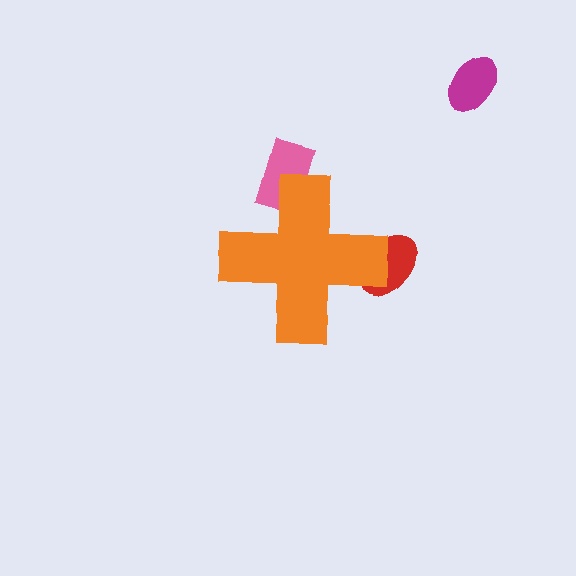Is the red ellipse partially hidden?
Yes, the red ellipse is partially hidden behind the orange cross.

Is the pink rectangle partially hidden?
Yes, the pink rectangle is partially hidden behind the orange cross.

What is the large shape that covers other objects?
An orange cross.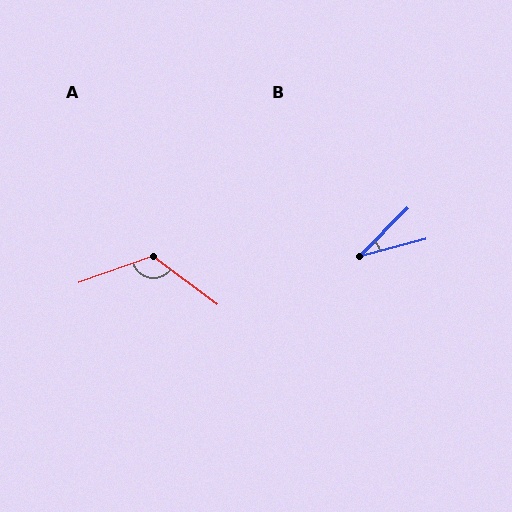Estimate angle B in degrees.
Approximately 30 degrees.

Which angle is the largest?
A, at approximately 123 degrees.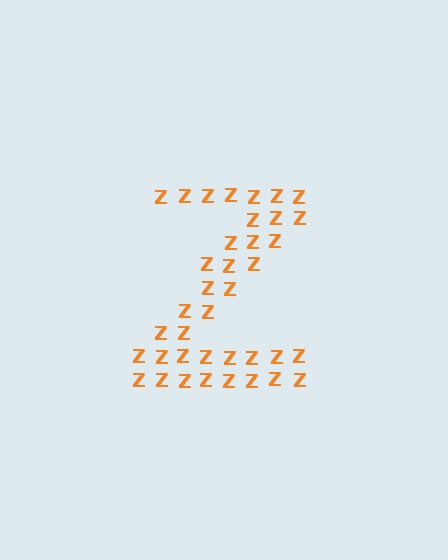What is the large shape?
The large shape is the letter Z.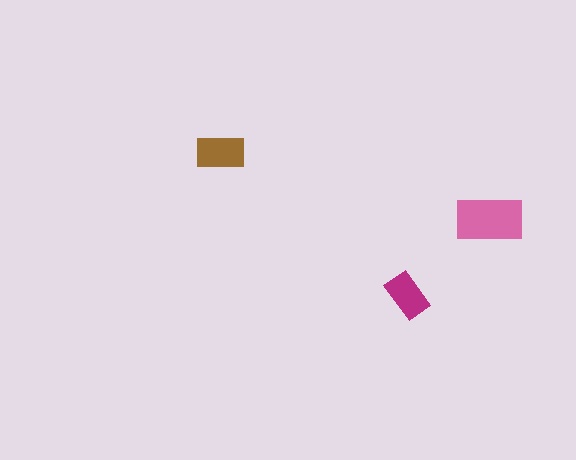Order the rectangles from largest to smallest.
the pink one, the brown one, the magenta one.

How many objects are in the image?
There are 3 objects in the image.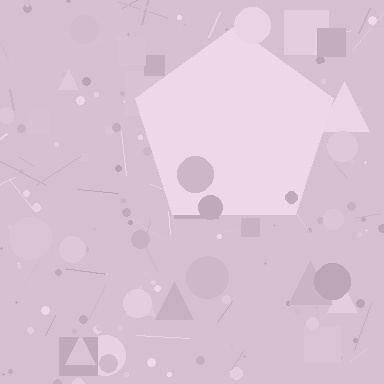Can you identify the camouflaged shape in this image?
The camouflaged shape is a pentagon.